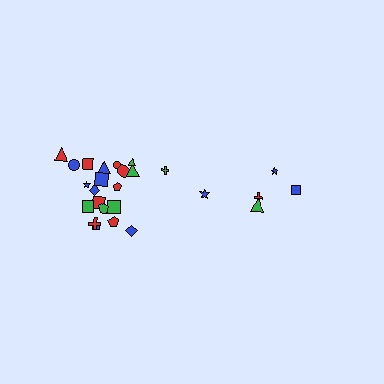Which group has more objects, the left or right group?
The left group.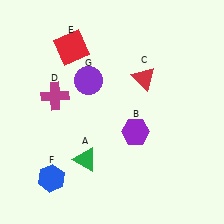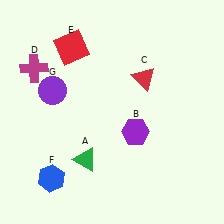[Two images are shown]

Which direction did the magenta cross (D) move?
The magenta cross (D) moved up.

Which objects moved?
The objects that moved are: the magenta cross (D), the purple circle (G).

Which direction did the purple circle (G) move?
The purple circle (G) moved left.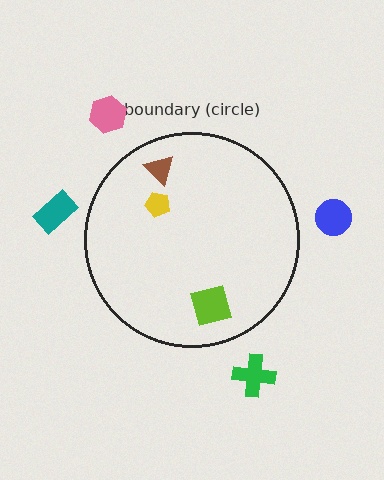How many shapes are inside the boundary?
3 inside, 4 outside.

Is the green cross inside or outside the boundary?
Outside.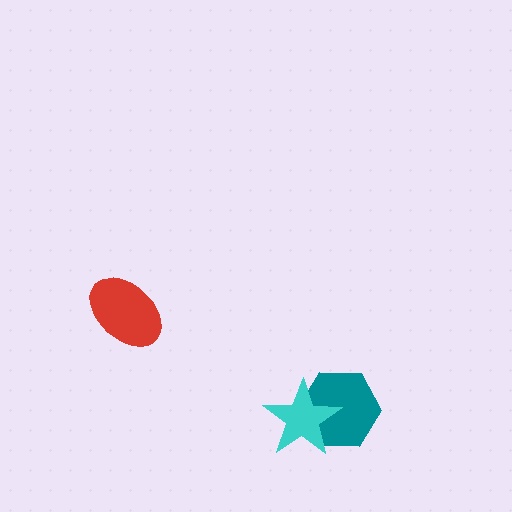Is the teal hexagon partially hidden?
Yes, it is partially covered by another shape.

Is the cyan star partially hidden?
No, no other shape covers it.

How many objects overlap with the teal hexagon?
1 object overlaps with the teal hexagon.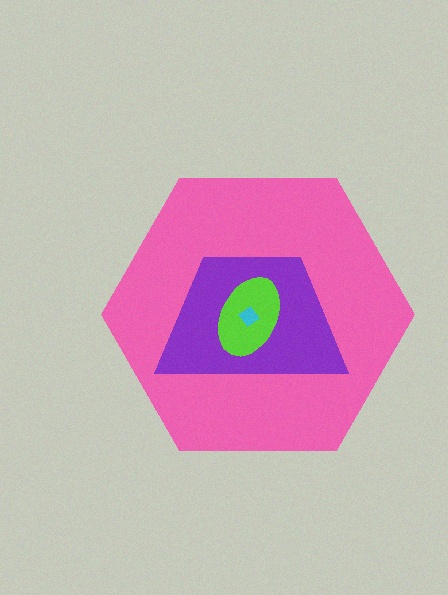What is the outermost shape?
The pink hexagon.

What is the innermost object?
The cyan diamond.